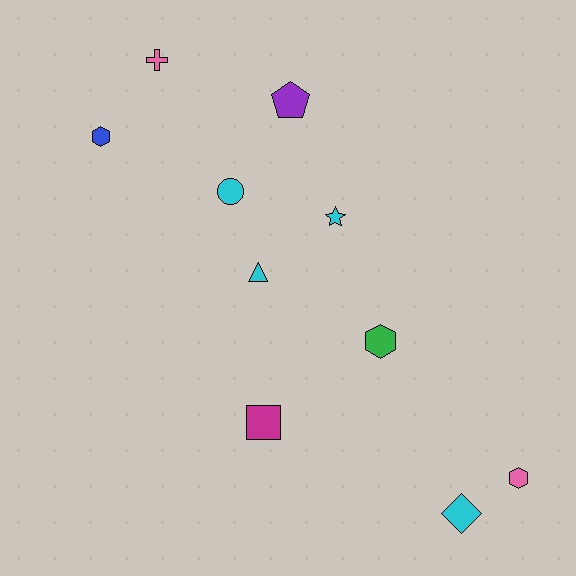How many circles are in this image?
There is 1 circle.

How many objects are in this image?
There are 10 objects.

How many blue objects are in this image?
There is 1 blue object.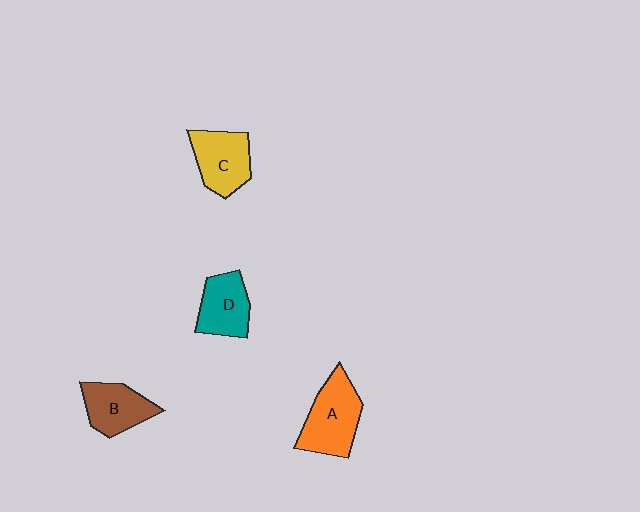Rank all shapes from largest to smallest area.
From largest to smallest: A (orange), C (yellow), B (brown), D (teal).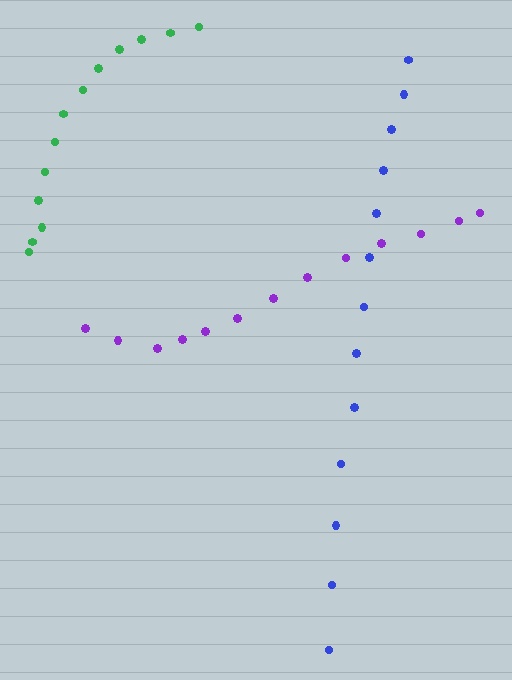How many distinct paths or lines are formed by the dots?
There are 3 distinct paths.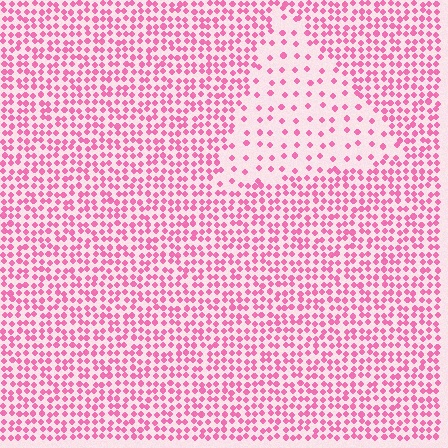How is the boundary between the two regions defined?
The boundary is defined by a change in element density (approximately 2.7x ratio). All elements are the same color, size, and shape.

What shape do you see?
I see a triangle.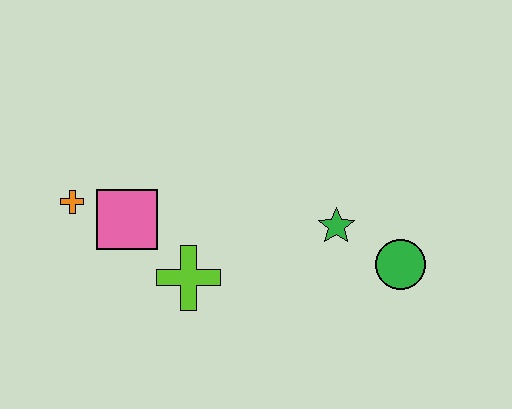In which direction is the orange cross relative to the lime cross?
The orange cross is to the left of the lime cross.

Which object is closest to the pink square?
The orange cross is closest to the pink square.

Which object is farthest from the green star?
The orange cross is farthest from the green star.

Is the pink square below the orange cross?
Yes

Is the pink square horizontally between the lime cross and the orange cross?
Yes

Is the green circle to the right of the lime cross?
Yes